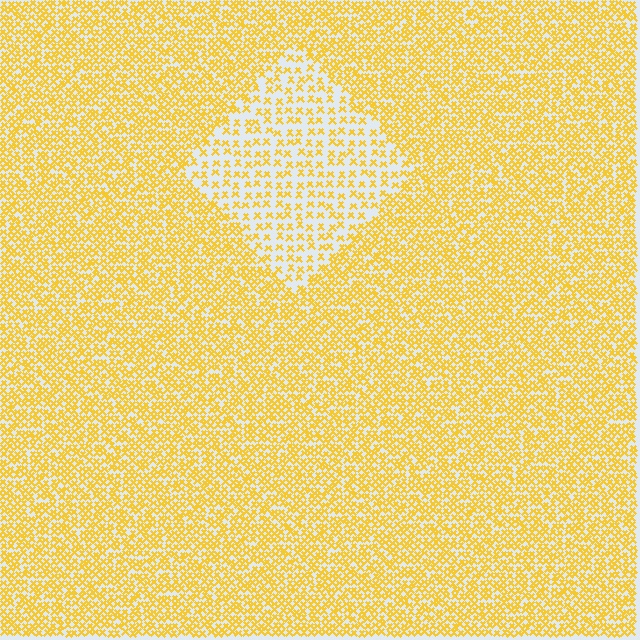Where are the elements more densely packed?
The elements are more densely packed outside the diamond boundary.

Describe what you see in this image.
The image contains small yellow elements arranged at two different densities. A diamond-shaped region is visible where the elements are less densely packed than the surrounding area.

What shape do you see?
I see a diamond.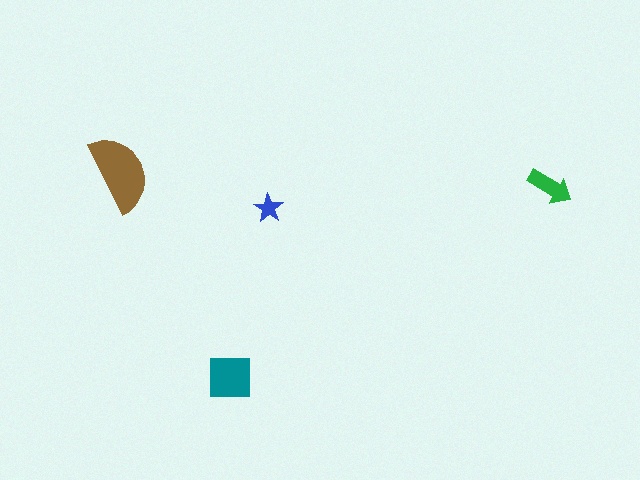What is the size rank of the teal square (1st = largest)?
2nd.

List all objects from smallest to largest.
The blue star, the green arrow, the teal square, the brown semicircle.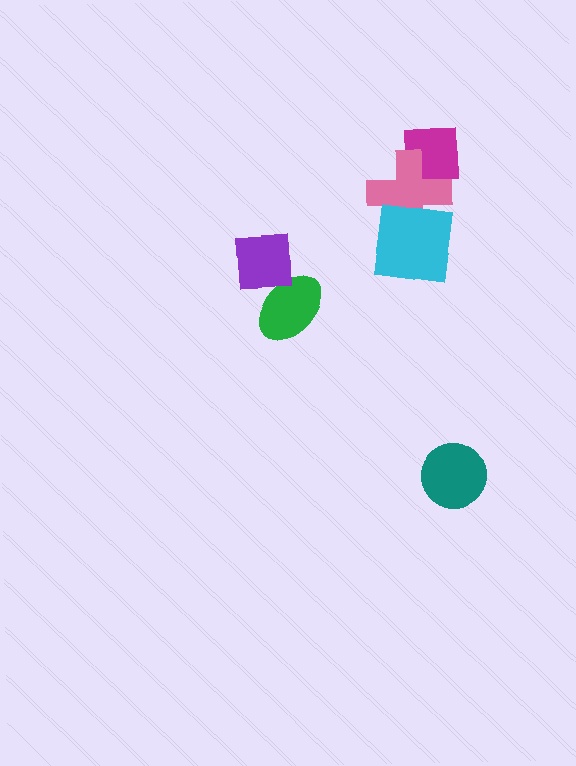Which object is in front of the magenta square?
The pink cross is in front of the magenta square.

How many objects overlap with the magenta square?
1 object overlaps with the magenta square.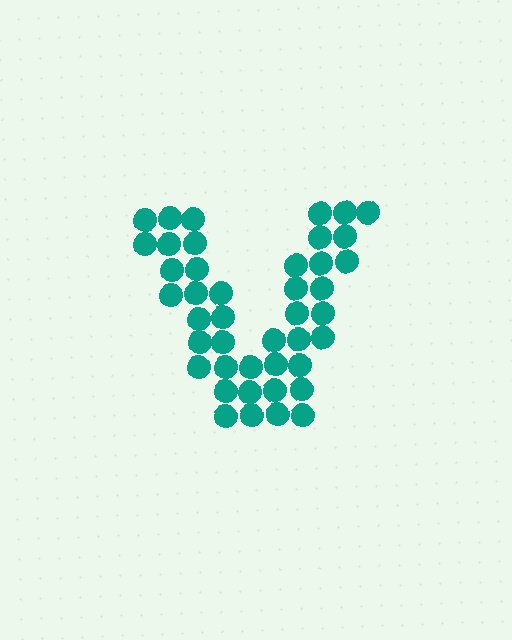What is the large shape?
The large shape is the letter V.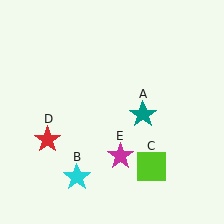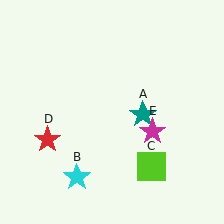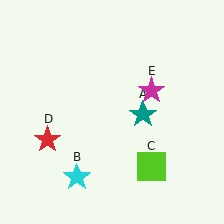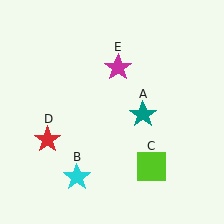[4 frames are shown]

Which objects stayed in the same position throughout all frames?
Teal star (object A) and cyan star (object B) and lime square (object C) and red star (object D) remained stationary.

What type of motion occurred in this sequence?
The magenta star (object E) rotated counterclockwise around the center of the scene.